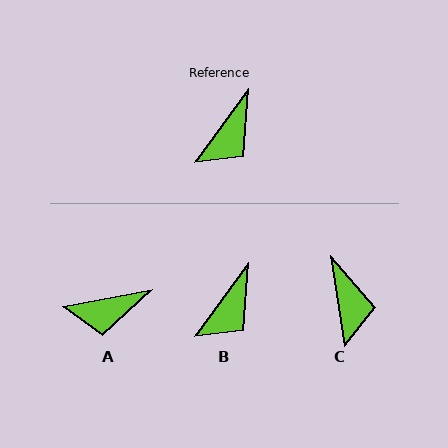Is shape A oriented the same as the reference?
No, it is off by about 43 degrees.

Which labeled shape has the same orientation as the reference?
B.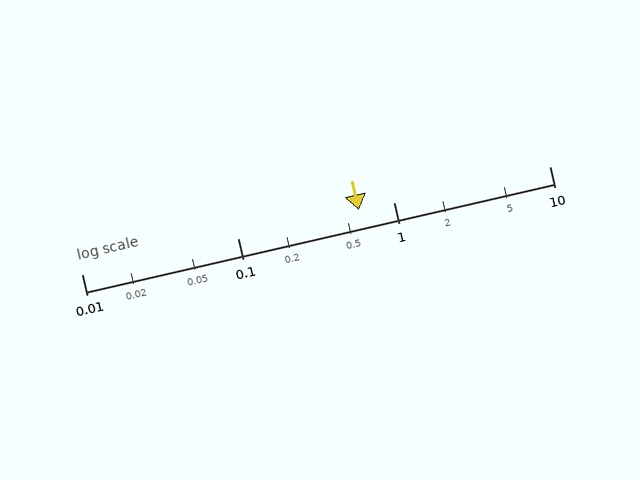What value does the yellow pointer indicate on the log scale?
The pointer indicates approximately 0.6.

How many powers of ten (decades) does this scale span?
The scale spans 3 decades, from 0.01 to 10.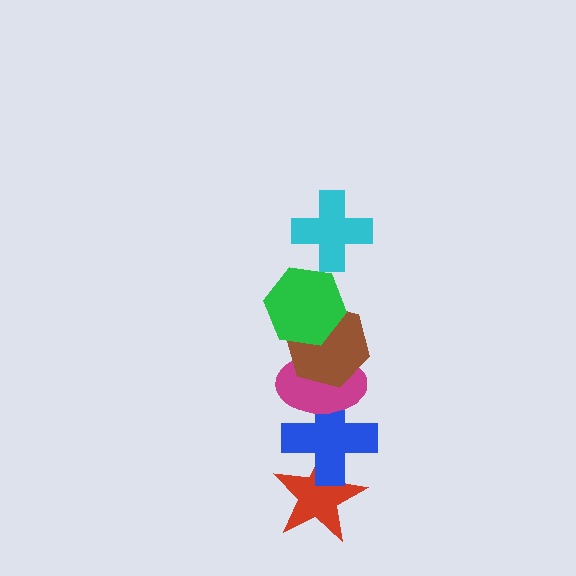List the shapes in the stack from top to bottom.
From top to bottom: the cyan cross, the green hexagon, the brown hexagon, the magenta ellipse, the blue cross, the red star.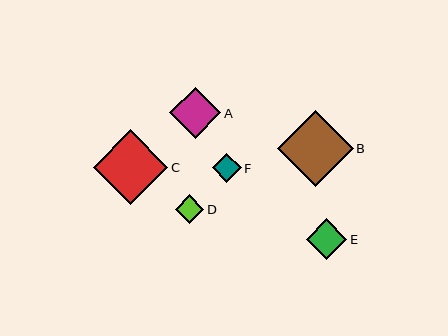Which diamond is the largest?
Diamond B is the largest with a size of approximately 76 pixels.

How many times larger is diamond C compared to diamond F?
Diamond C is approximately 2.6 times the size of diamond F.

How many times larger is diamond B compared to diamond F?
Diamond B is approximately 2.6 times the size of diamond F.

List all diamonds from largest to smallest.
From largest to smallest: B, C, A, E, F, D.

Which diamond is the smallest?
Diamond D is the smallest with a size of approximately 28 pixels.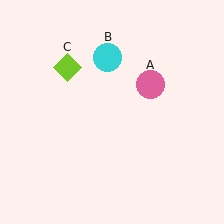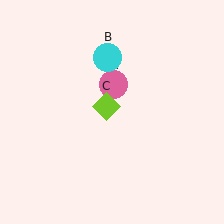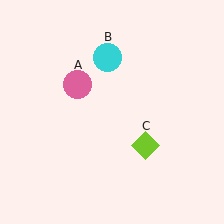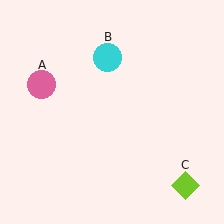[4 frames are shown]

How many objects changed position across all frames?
2 objects changed position: pink circle (object A), lime diamond (object C).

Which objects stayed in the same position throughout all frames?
Cyan circle (object B) remained stationary.